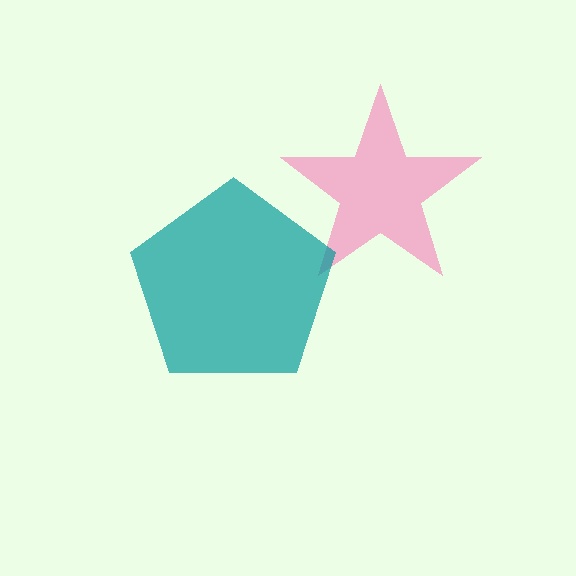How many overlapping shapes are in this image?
There are 2 overlapping shapes in the image.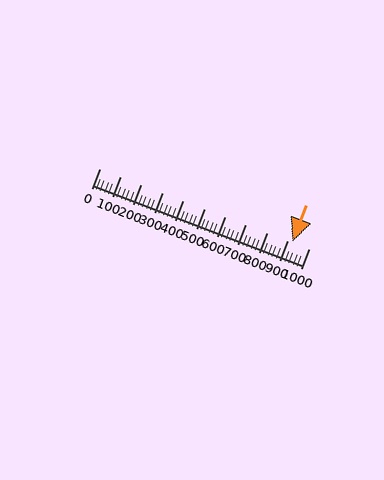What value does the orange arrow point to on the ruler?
The orange arrow points to approximately 920.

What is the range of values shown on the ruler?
The ruler shows values from 0 to 1000.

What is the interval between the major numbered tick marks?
The major tick marks are spaced 100 units apart.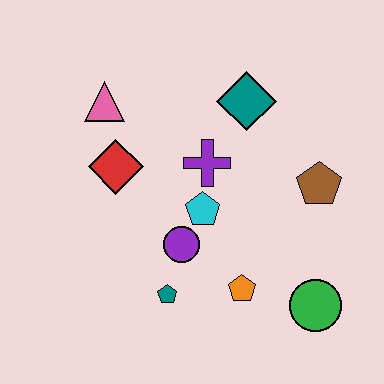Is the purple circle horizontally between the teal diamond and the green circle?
No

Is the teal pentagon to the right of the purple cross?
No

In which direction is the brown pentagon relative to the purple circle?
The brown pentagon is to the right of the purple circle.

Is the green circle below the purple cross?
Yes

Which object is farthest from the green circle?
The pink triangle is farthest from the green circle.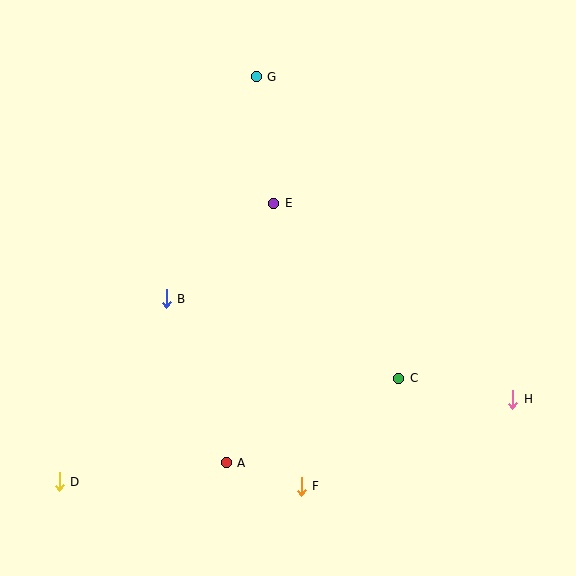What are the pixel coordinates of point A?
Point A is at (226, 463).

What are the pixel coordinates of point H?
Point H is at (513, 399).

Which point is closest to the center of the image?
Point E at (274, 203) is closest to the center.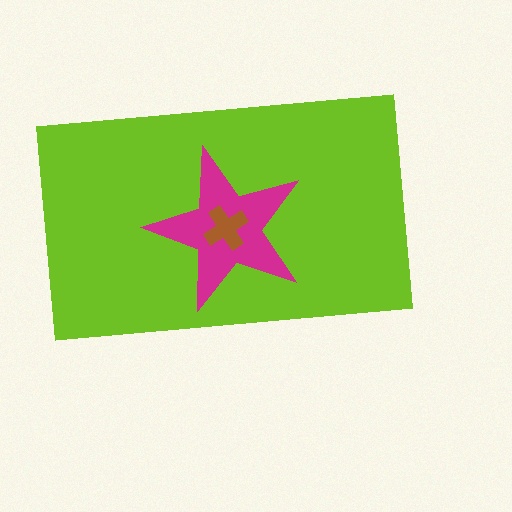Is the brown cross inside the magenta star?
Yes.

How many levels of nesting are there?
3.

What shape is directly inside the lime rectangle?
The magenta star.